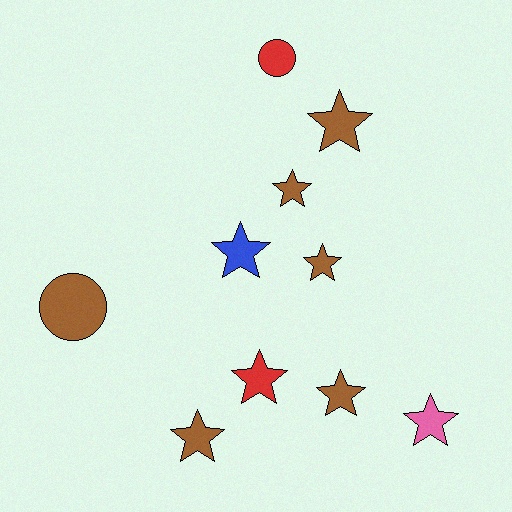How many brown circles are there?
There is 1 brown circle.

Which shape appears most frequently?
Star, with 8 objects.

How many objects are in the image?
There are 10 objects.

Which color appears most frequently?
Brown, with 6 objects.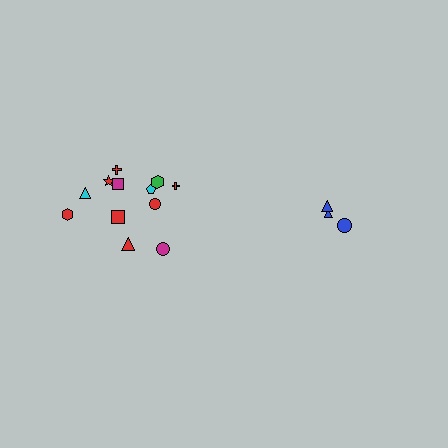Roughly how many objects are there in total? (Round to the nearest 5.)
Roughly 15 objects in total.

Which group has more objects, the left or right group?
The left group.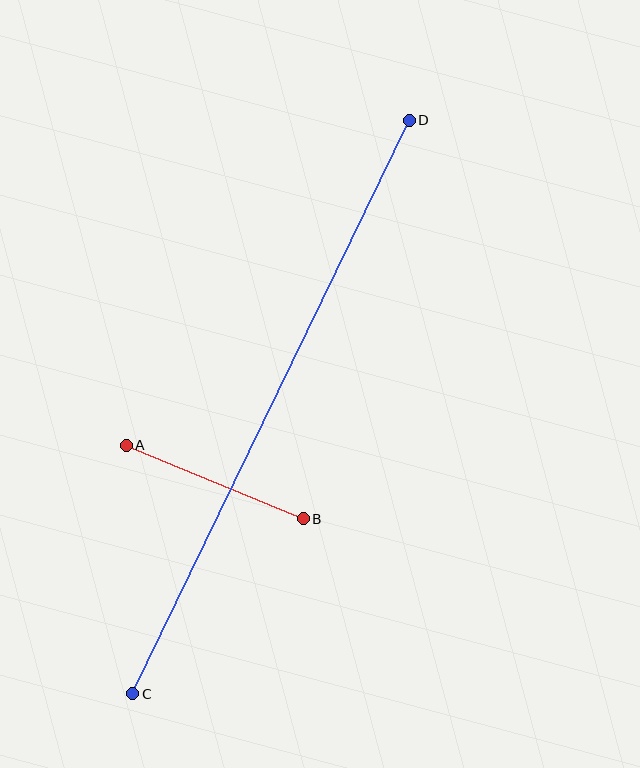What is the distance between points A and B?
The distance is approximately 192 pixels.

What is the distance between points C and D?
The distance is approximately 637 pixels.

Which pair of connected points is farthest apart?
Points C and D are farthest apart.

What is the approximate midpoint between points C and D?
The midpoint is at approximately (271, 407) pixels.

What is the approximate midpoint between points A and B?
The midpoint is at approximately (215, 482) pixels.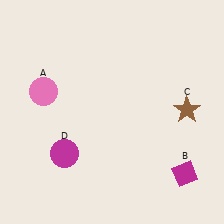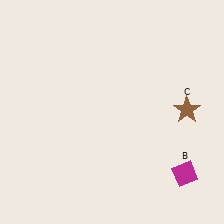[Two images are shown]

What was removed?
The pink circle (A), the magenta circle (D) were removed in Image 2.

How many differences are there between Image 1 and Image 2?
There are 2 differences between the two images.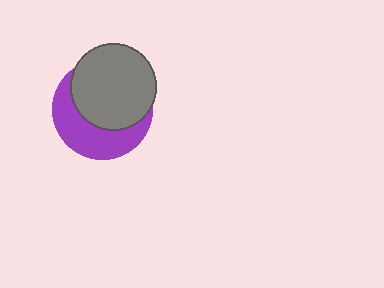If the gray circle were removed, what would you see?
You would see the complete purple circle.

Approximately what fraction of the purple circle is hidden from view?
Roughly 57% of the purple circle is hidden behind the gray circle.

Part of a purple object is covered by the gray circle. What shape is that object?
It is a circle.